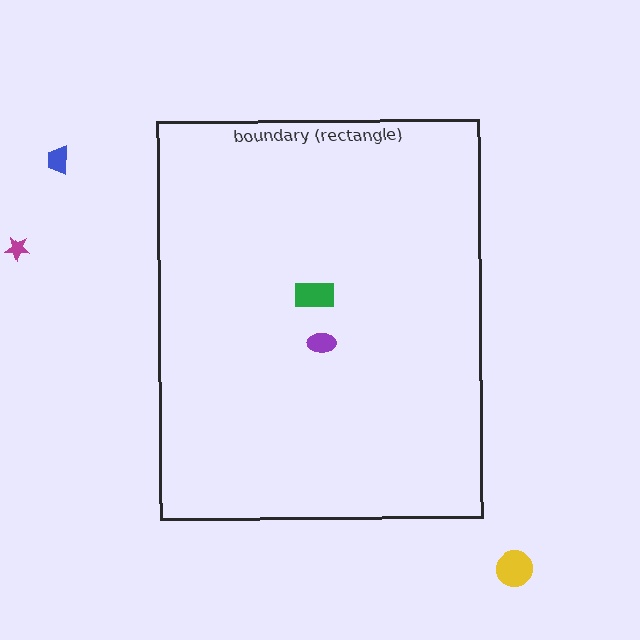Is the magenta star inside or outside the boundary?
Outside.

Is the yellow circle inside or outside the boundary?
Outside.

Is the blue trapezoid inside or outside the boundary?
Outside.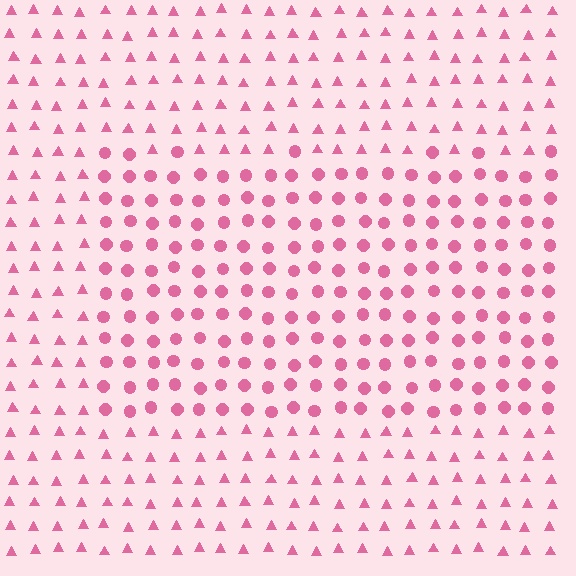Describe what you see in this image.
The image is filled with small pink elements arranged in a uniform grid. A rectangle-shaped region contains circles, while the surrounding area contains triangles. The boundary is defined purely by the change in element shape.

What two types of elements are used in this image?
The image uses circles inside the rectangle region and triangles outside it.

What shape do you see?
I see a rectangle.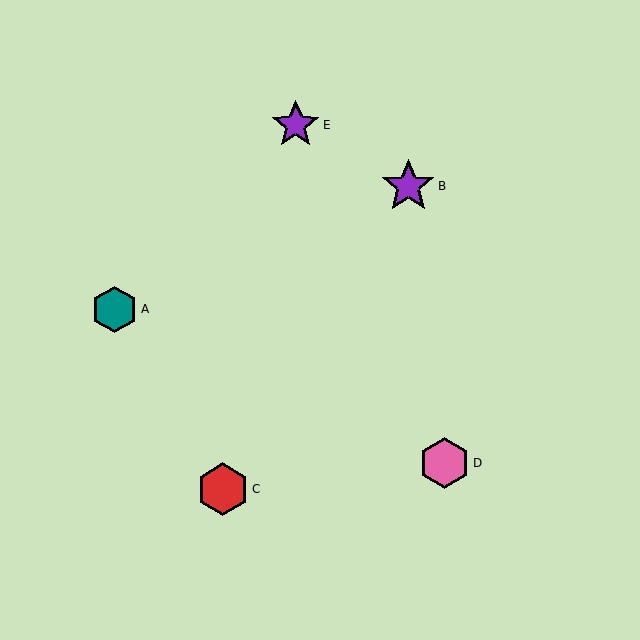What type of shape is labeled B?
Shape B is a purple star.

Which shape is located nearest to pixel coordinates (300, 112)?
The purple star (labeled E) at (296, 125) is nearest to that location.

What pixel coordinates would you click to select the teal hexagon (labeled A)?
Click at (115, 309) to select the teal hexagon A.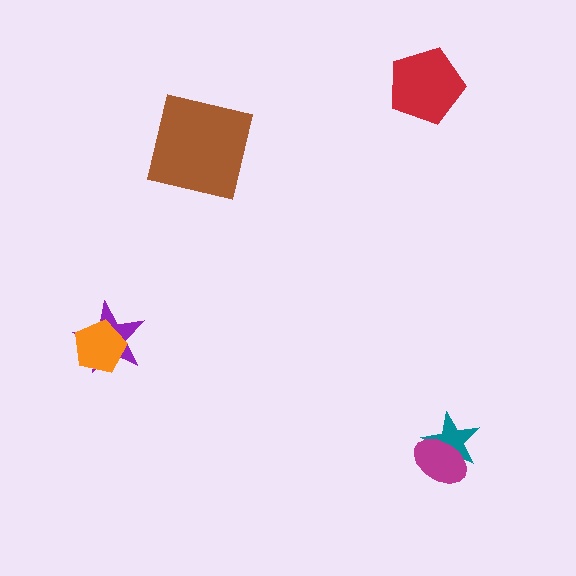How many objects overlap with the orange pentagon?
1 object overlaps with the orange pentagon.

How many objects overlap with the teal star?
1 object overlaps with the teal star.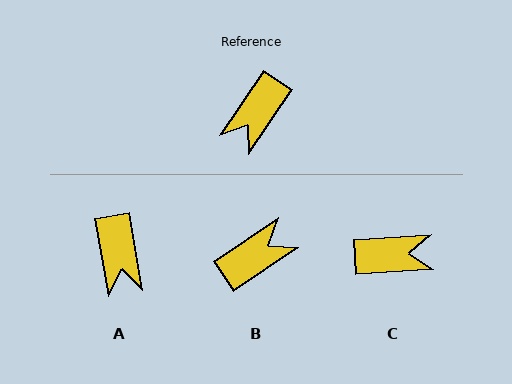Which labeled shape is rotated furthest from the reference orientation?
B, about 158 degrees away.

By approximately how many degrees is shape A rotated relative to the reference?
Approximately 44 degrees counter-clockwise.